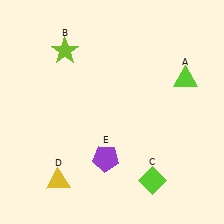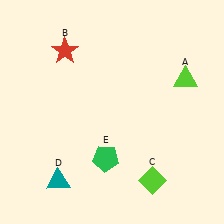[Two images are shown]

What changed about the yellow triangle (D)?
In Image 1, D is yellow. In Image 2, it changed to teal.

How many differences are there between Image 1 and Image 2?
There are 3 differences between the two images.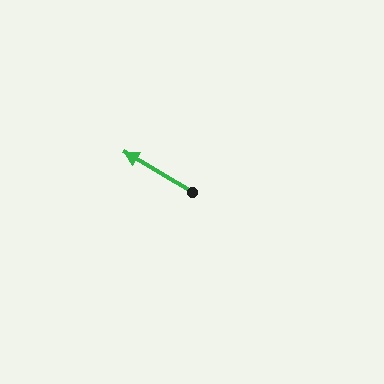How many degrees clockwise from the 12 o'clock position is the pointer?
Approximately 301 degrees.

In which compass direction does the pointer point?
Northwest.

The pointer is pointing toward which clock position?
Roughly 10 o'clock.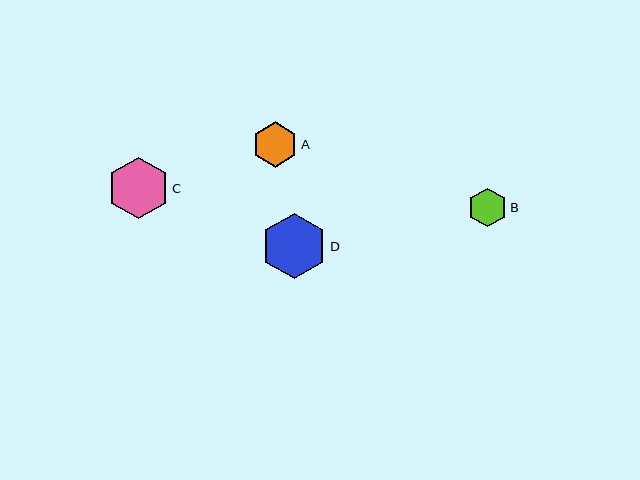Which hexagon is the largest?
Hexagon D is the largest with a size of approximately 65 pixels.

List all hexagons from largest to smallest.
From largest to smallest: D, C, A, B.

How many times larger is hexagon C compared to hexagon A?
Hexagon C is approximately 1.4 times the size of hexagon A.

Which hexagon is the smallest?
Hexagon B is the smallest with a size of approximately 39 pixels.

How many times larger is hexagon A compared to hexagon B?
Hexagon A is approximately 1.2 times the size of hexagon B.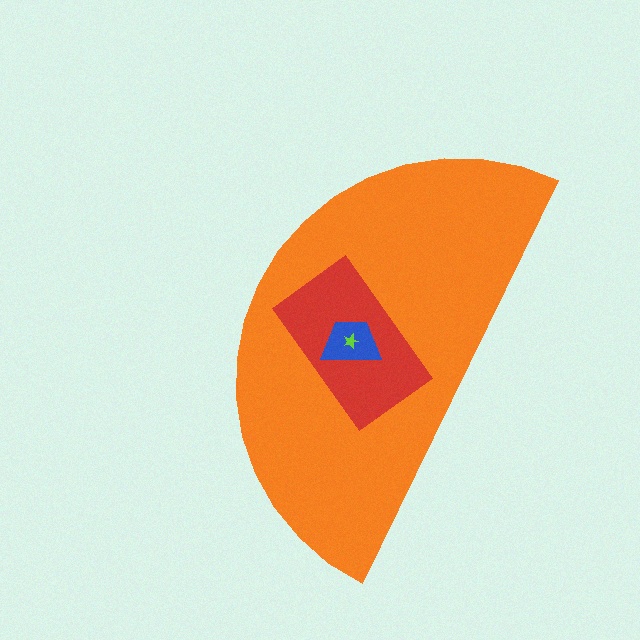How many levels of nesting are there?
4.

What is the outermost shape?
The orange semicircle.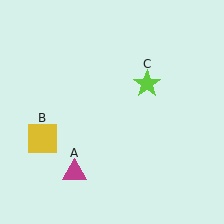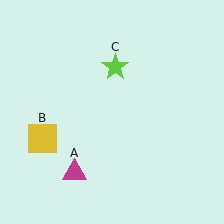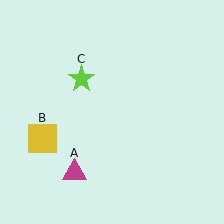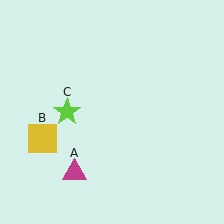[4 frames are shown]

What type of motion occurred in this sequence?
The lime star (object C) rotated counterclockwise around the center of the scene.